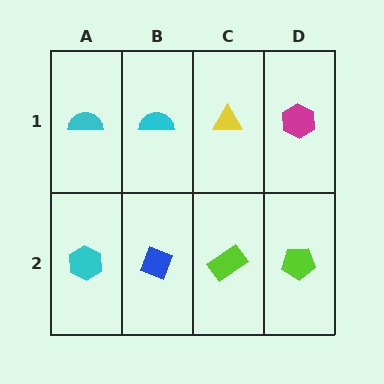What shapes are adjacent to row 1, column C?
A lime rectangle (row 2, column C), a cyan semicircle (row 1, column B), a magenta hexagon (row 1, column D).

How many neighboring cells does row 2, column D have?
2.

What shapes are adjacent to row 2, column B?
A cyan semicircle (row 1, column B), a cyan hexagon (row 2, column A), a lime rectangle (row 2, column C).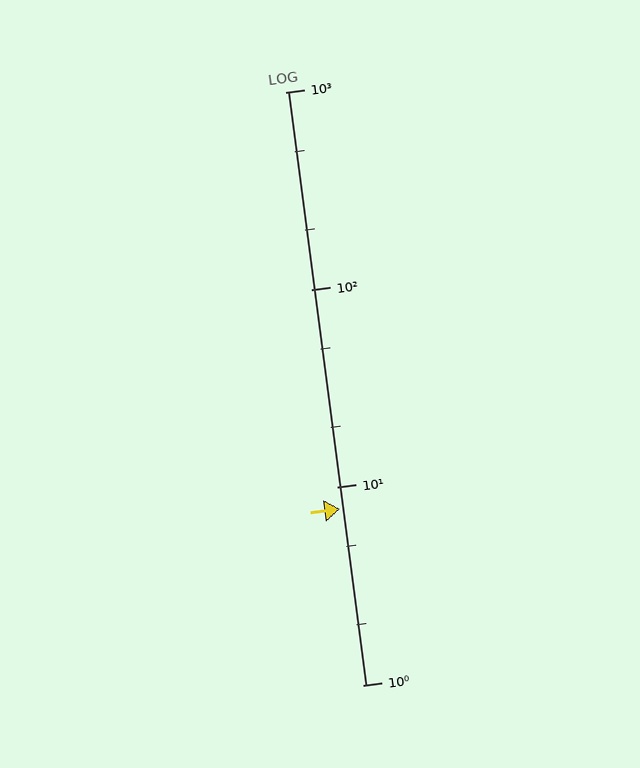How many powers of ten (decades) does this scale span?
The scale spans 3 decades, from 1 to 1000.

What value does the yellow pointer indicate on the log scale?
The pointer indicates approximately 7.8.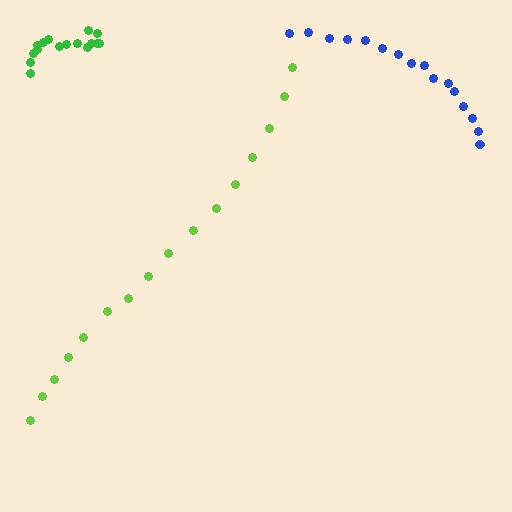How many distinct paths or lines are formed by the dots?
There are 3 distinct paths.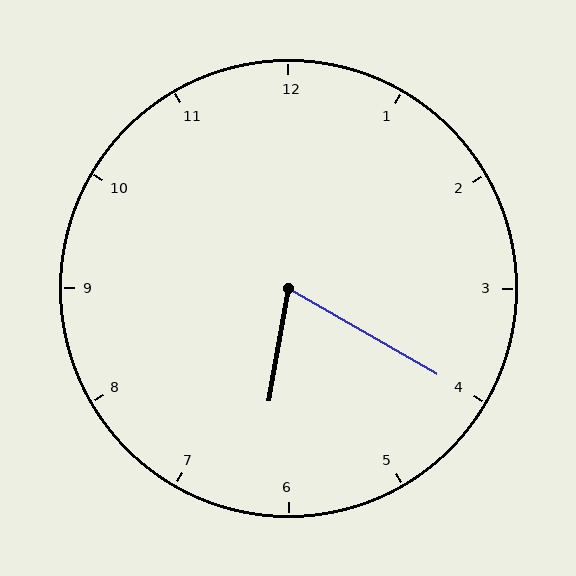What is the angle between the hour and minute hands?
Approximately 70 degrees.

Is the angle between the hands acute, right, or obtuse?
It is acute.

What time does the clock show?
6:20.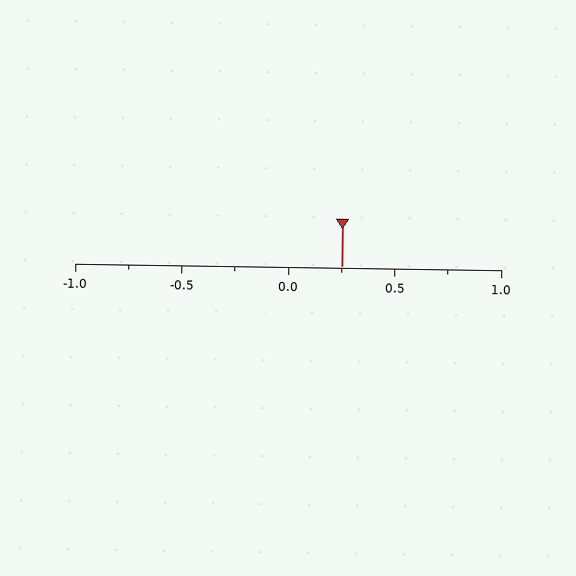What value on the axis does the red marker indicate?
The marker indicates approximately 0.25.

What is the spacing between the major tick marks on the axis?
The major ticks are spaced 0.5 apart.